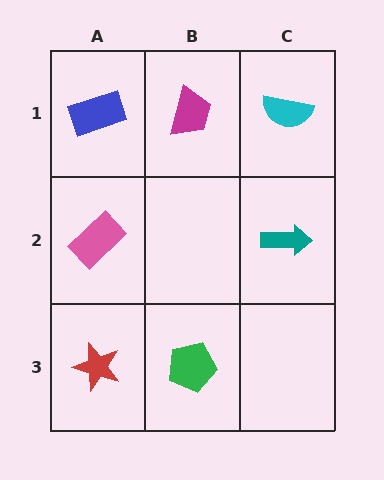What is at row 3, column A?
A red star.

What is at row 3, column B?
A green pentagon.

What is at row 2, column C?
A teal arrow.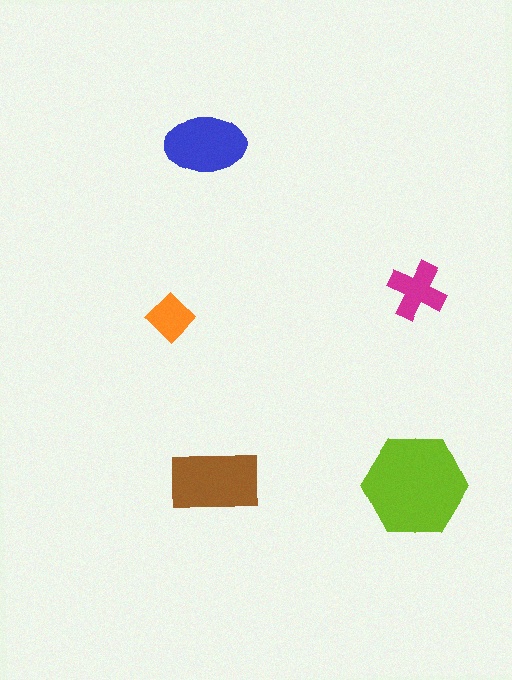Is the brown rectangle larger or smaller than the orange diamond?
Larger.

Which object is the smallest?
The orange diamond.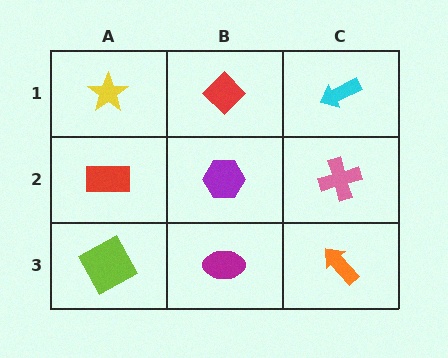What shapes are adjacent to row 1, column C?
A pink cross (row 2, column C), a red diamond (row 1, column B).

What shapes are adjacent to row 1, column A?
A red rectangle (row 2, column A), a red diamond (row 1, column B).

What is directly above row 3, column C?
A pink cross.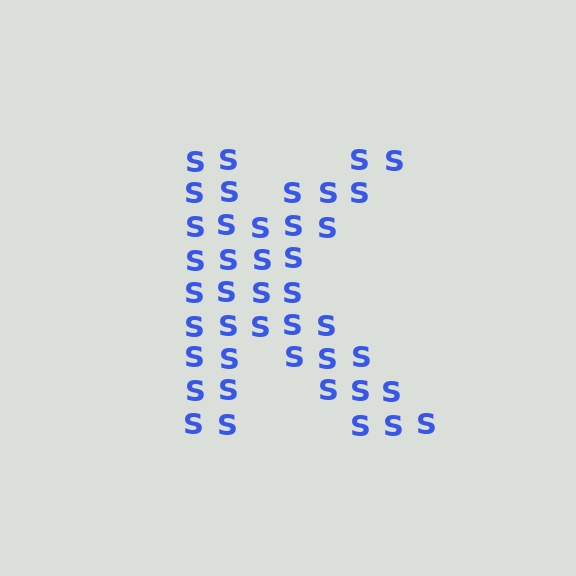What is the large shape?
The large shape is the letter K.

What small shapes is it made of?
It is made of small letter S's.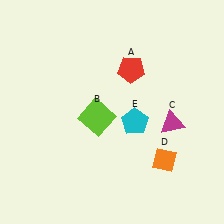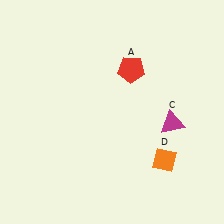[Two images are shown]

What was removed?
The cyan pentagon (E), the lime square (B) were removed in Image 2.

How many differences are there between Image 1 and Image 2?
There are 2 differences between the two images.